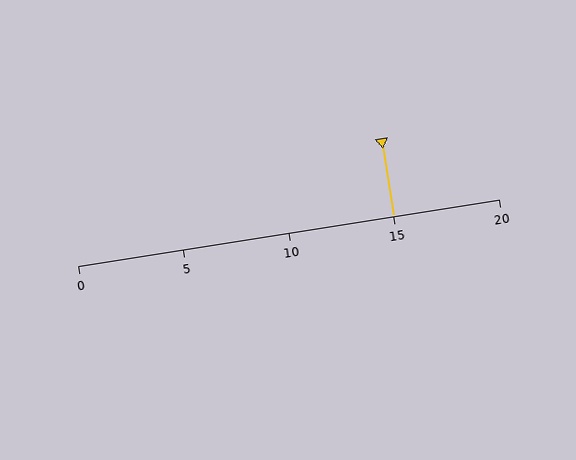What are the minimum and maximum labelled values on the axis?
The axis runs from 0 to 20.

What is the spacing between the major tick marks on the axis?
The major ticks are spaced 5 apart.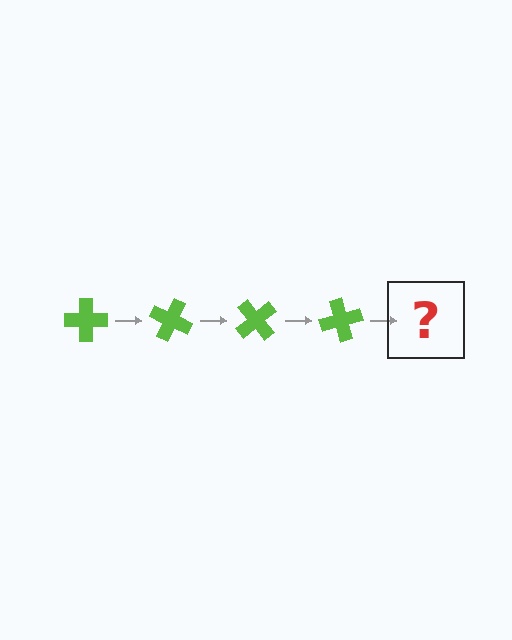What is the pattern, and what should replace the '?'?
The pattern is that the cross rotates 25 degrees each step. The '?' should be a lime cross rotated 100 degrees.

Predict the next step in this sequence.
The next step is a lime cross rotated 100 degrees.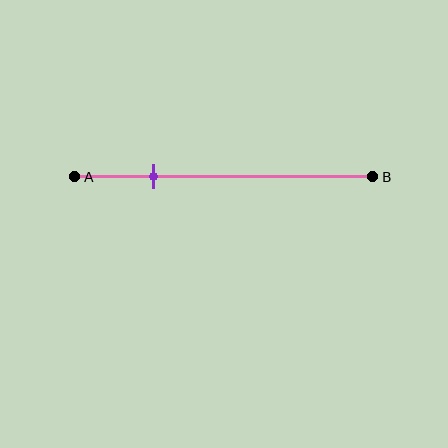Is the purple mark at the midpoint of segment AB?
No, the mark is at about 25% from A, not at the 50% midpoint.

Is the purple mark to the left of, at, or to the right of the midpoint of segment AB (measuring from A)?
The purple mark is to the left of the midpoint of segment AB.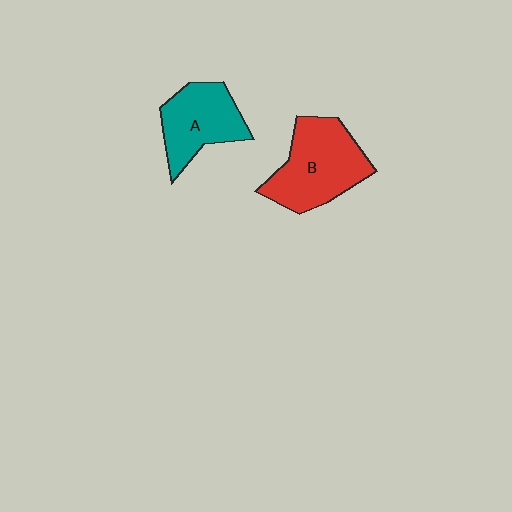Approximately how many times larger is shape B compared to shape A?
Approximately 1.3 times.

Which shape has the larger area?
Shape B (red).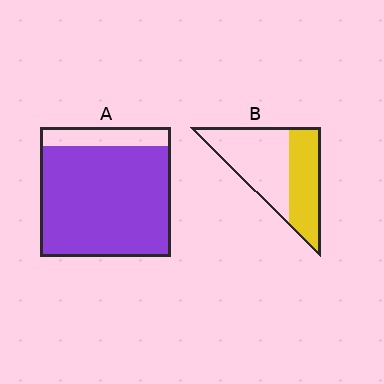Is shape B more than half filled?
No.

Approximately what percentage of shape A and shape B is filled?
A is approximately 85% and B is approximately 45%.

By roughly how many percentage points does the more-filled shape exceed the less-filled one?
By roughly 45 percentage points (A over B).